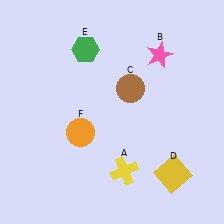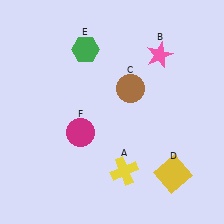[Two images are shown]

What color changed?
The circle (F) changed from orange in Image 1 to magenta in Image 2.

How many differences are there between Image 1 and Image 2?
There is 1 difference between the two images.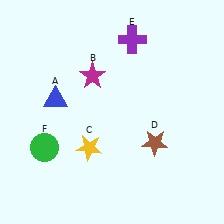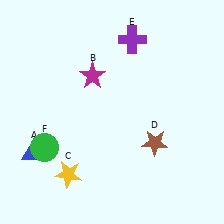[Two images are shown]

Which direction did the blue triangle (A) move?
The blue triangle (A) moved down.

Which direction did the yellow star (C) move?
The yellow star (C) moved down.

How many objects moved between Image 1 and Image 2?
2 objects moved between the two images.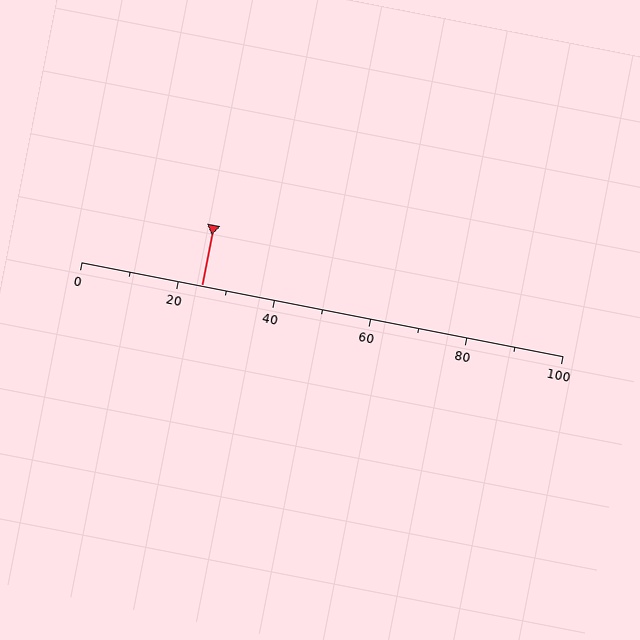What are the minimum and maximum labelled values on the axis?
The axis runs from 0 to 100.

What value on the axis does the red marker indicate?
The marker indicates approximately 25.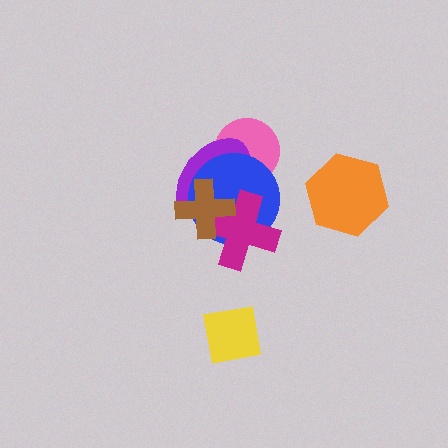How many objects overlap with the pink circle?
2 objects overlap with the pink circle.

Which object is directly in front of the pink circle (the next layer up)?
The purple ellipse is directly in front of the pink circle.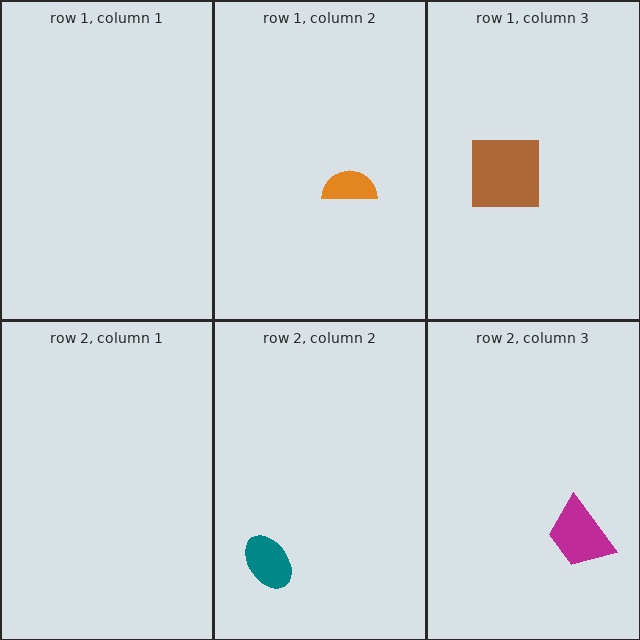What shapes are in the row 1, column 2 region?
The orange semicircle.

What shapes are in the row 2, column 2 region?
The teal ellipse.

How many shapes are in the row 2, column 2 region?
1.